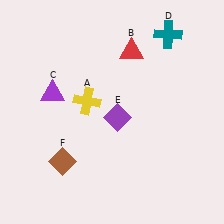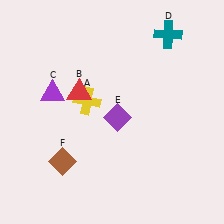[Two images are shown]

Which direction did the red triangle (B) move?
The red triangle (B) moved left.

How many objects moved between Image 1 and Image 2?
1 object moved between the two images.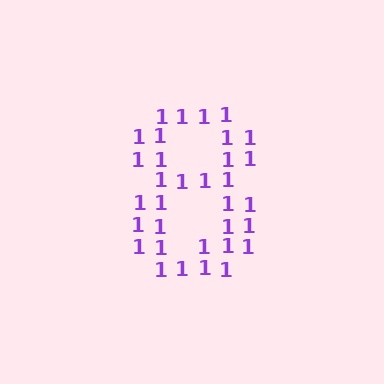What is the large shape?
The large shape is the digit 8.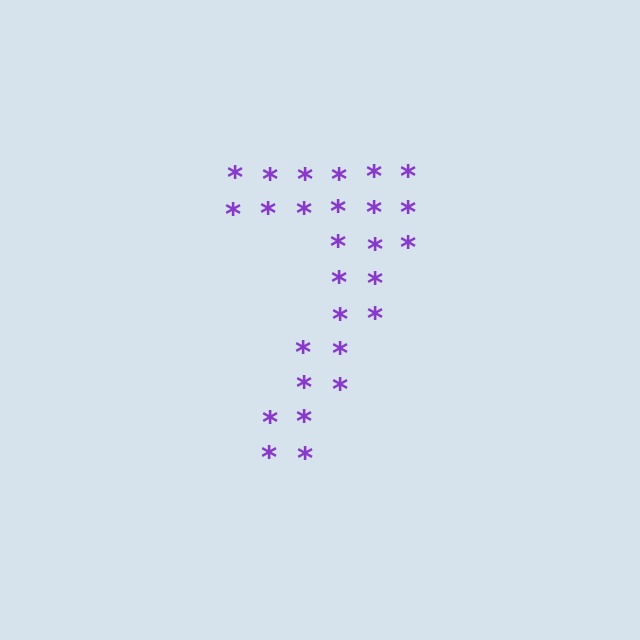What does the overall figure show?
The overall figure shows the digit 7.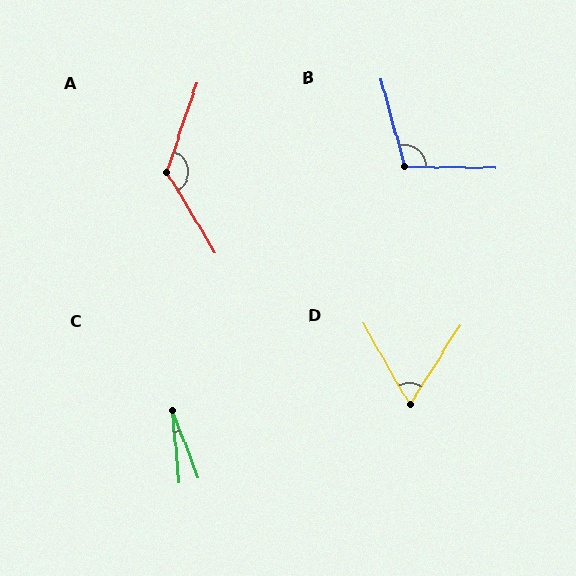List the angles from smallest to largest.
C (15°), D (62°), B (106°), A (130°).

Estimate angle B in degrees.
Approximately 106 degrees.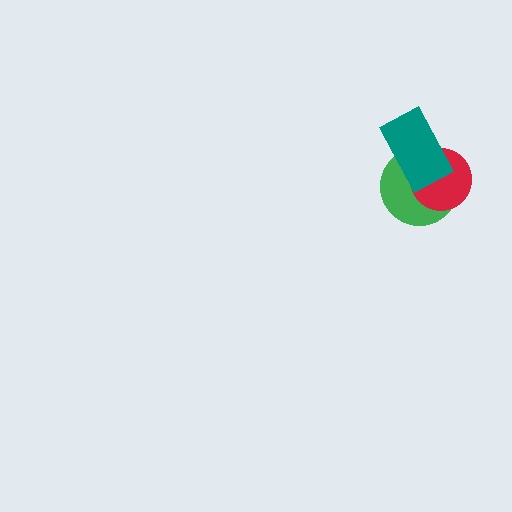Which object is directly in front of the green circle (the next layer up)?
The red circle is directly in front of the green circle.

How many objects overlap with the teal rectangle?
2 objects overlap with the teal rectangle.